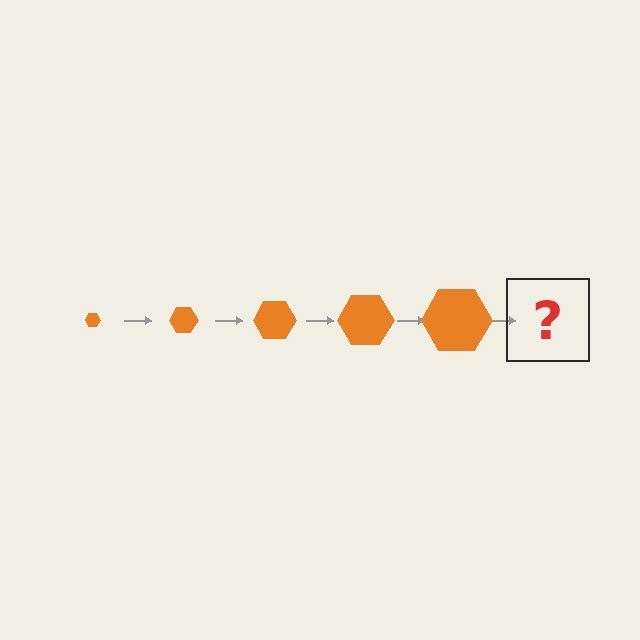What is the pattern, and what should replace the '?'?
The pattern is that the hexagon gets progressively larger each step. The '?' should be an orange hexagon, larger than the previous one.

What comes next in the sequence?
The next element should be an orange hexagon, larger than the previous one.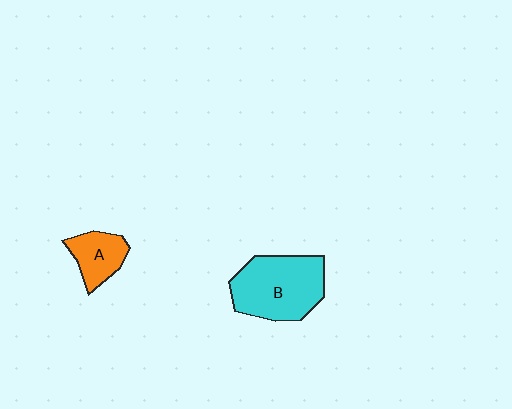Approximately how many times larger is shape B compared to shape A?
Approximately 2.1 times.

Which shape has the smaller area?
Shape A (orange).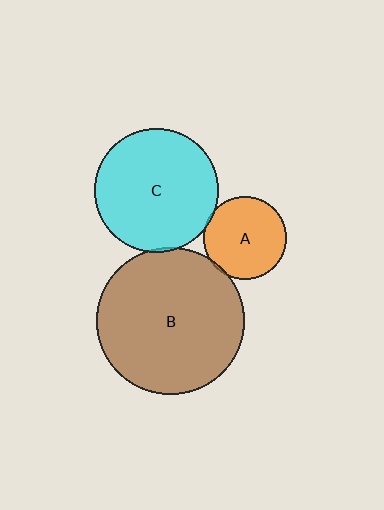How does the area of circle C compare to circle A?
Approximately 2.2 times.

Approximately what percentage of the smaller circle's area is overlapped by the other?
Approximately 5%.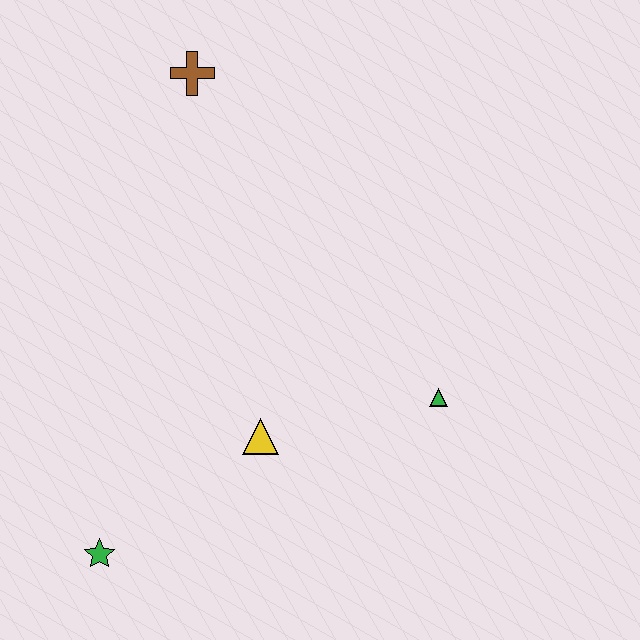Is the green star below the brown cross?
Yes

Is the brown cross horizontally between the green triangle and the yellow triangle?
No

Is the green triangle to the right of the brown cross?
Yes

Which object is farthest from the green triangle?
The brown cross is farthest from the green triangle.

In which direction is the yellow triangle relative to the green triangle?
The yellow triangle is to the left of the green triangle.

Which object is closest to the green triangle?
The yellow triangle is closest to the green triangle.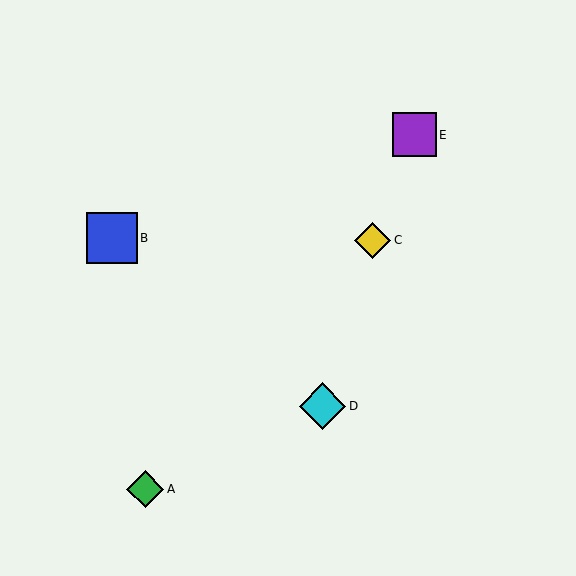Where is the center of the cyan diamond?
The center of the cyan diamond is at (323, 406).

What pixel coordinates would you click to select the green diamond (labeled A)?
Click at (145, 489) to select the green diamond A.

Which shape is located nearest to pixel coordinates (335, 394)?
The cyan diamond (labeled D) at (323, 406) is nearest to that location.